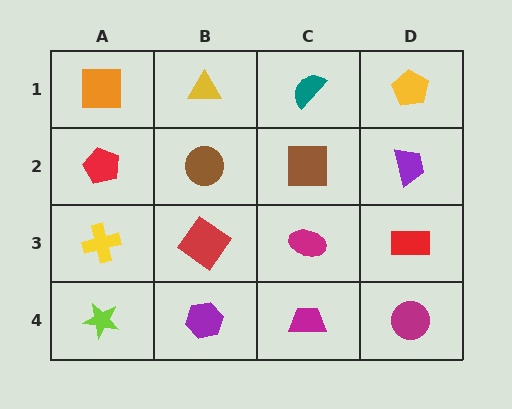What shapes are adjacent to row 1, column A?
A red pentagon (row 2, column A), a yellow triangle (row 1, column B).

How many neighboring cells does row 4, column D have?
2.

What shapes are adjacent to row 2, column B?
A yellow triangle (row 1, column B), a red diamond (row 3, column B), a red pentagon (row 2, column A), a brown square (row 2, column C).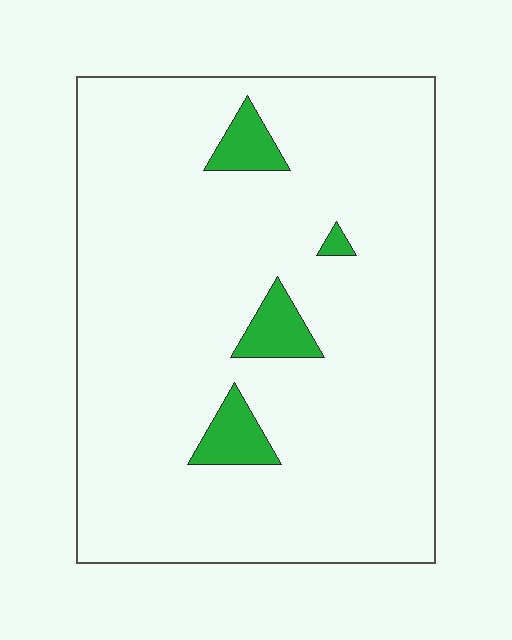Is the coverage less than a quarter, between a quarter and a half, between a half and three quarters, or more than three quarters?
Less than a quarter.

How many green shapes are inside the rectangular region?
4.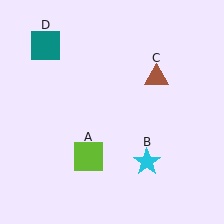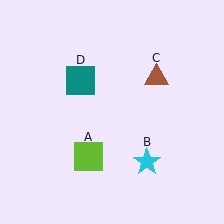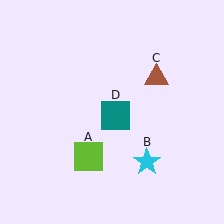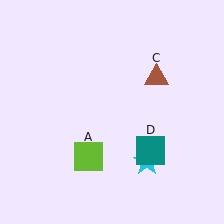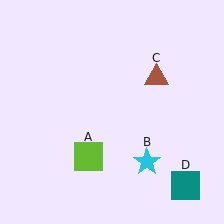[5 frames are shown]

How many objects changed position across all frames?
1 object changed position: teal square (object D).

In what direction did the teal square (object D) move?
The teal square (object D) moved down and to the right.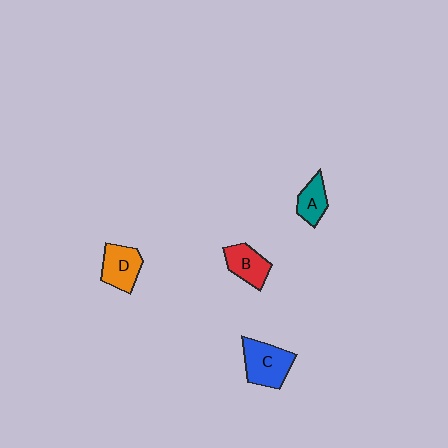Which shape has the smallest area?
Shape A (teal).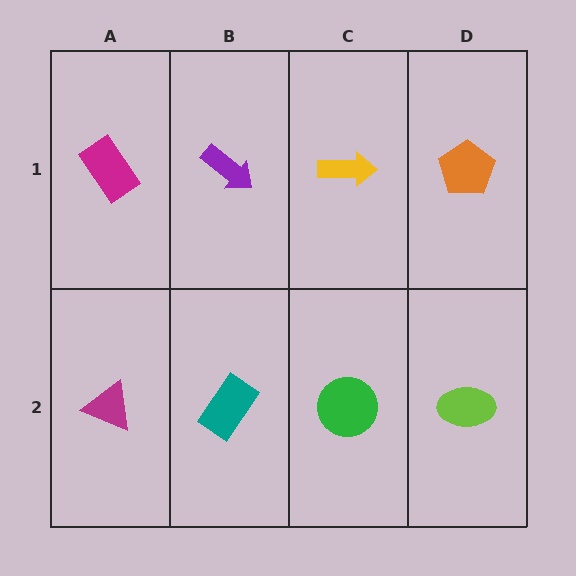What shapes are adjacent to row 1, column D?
A lime ellipse (row 2, column D), a yellow arrow (row 1, column C).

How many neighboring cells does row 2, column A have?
2.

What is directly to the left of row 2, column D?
A green circle.